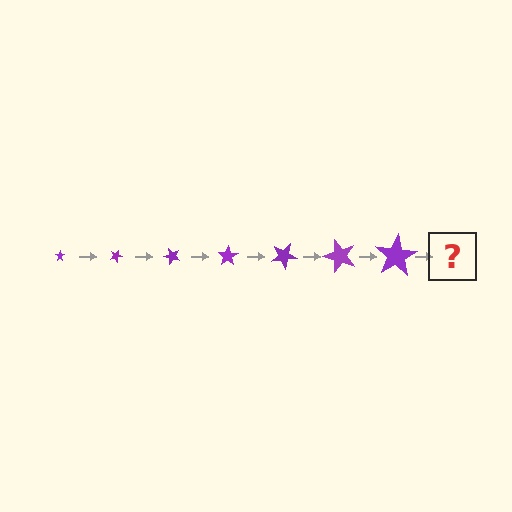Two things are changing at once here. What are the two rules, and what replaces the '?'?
The two rules are that the star grows larger each step and it rotates 25 degrees each step. The '?' should be a star, larger than the previous one and rotated 175 degrees from the start.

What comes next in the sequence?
The next element should be a star, larger than the previous one and rotated 175 degrees from the start.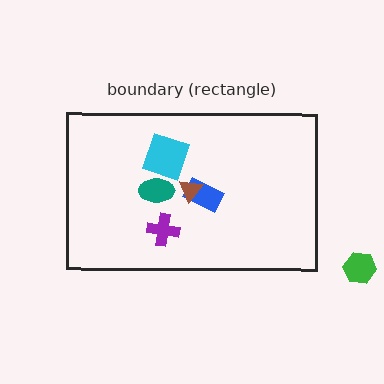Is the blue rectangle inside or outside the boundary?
Inside.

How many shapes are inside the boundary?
5 inside, 1 outside.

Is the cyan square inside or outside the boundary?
Inside.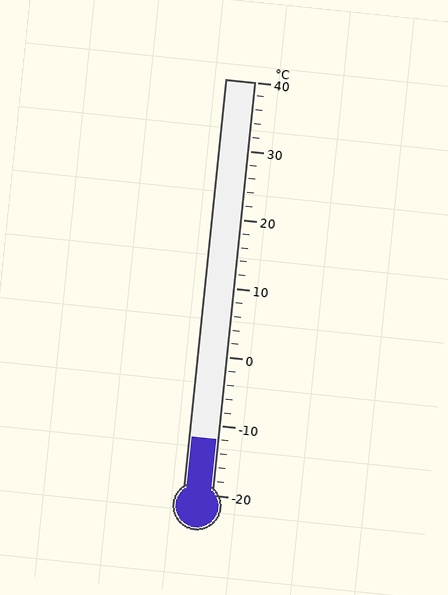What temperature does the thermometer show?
The thermometer shows approximately -12°C.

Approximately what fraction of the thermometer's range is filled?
The thermometer is filled to approximately 15% of its range.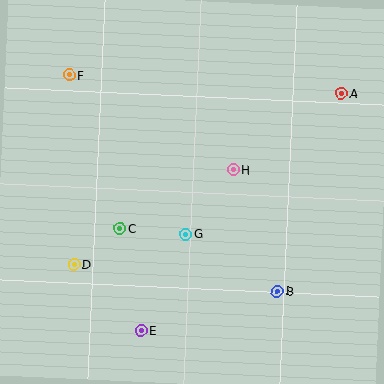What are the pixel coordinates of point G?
Point G is at (186, 234).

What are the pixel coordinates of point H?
Point H is at (233, 169).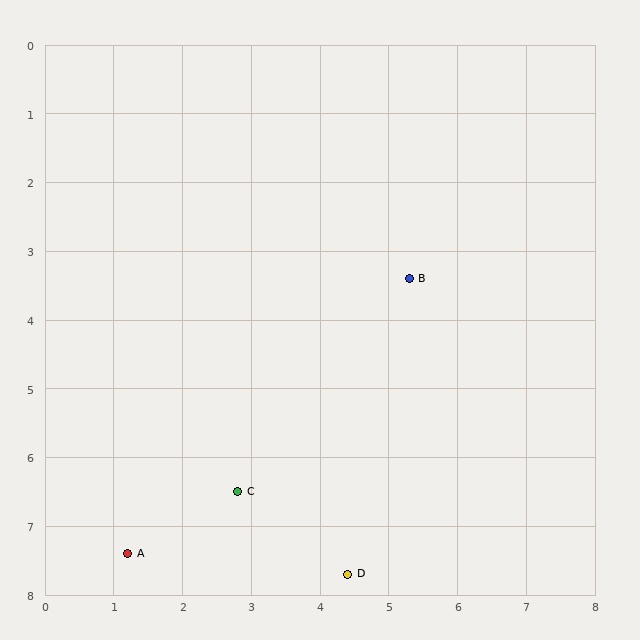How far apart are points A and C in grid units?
Points A and C are about 1.8 grid units apart.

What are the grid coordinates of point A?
Point A is at approximately (1.2, 7.4).